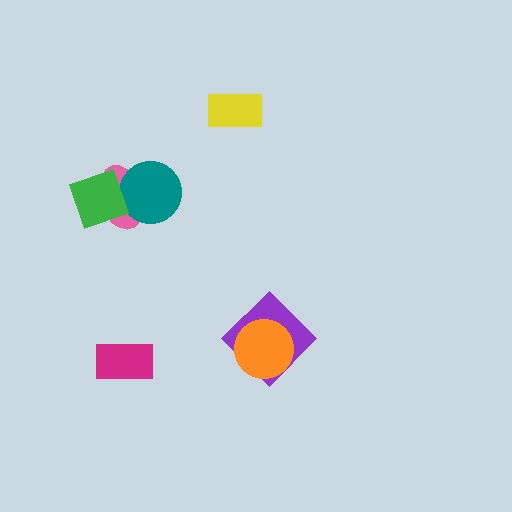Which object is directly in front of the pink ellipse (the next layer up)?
The teal circle is directly in front of the pink ellipse.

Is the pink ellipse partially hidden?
Yes, it is partially covered by another shape.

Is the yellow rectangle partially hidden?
No, no other shape covers it.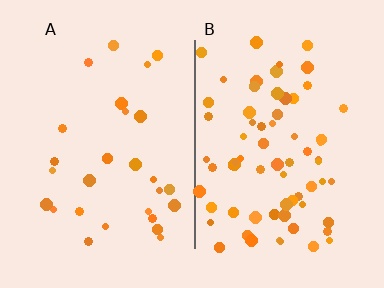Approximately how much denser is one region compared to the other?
Approximately 2.5× — region B over region A.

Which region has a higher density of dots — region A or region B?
B (the right).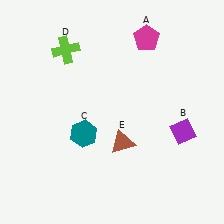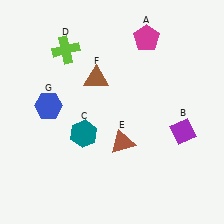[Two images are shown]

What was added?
A brown triangle (F), a blue hexagon (G) were added in Image 2.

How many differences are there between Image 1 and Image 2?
There are 2 differences between the two images.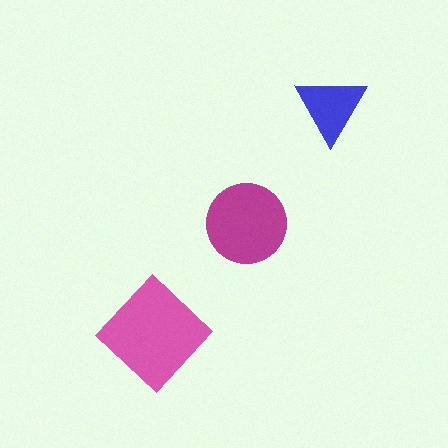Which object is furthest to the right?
The blue triangle is rightmost.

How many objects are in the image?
There are 3 objects in the image.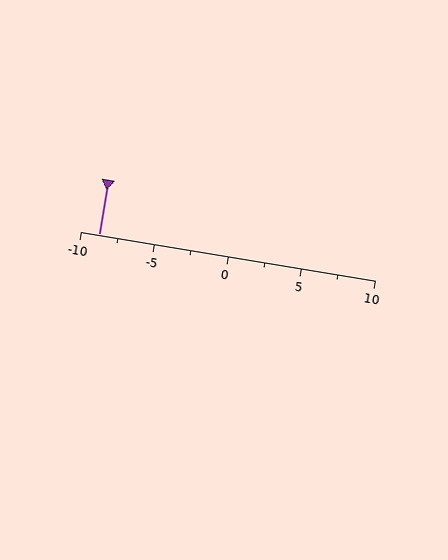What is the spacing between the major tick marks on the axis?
The major ticks are spaced 5 apart.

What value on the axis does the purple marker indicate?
The marker indicates approximately -8.8.